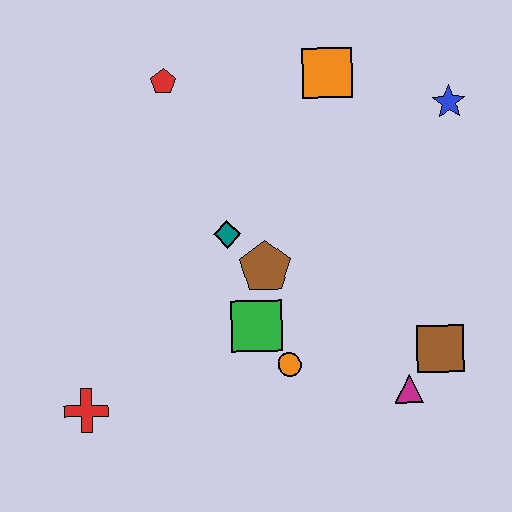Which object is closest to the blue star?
The orange square is closest to the blue star.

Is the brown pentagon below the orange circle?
No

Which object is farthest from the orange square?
The red cross is farthest from the orange square.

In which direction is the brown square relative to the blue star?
The brown square is below the blue star.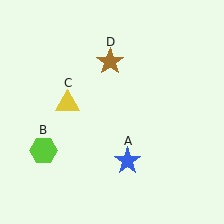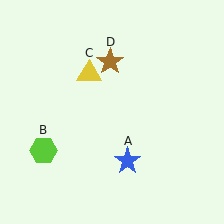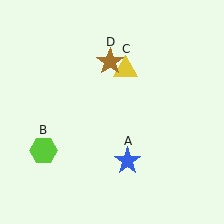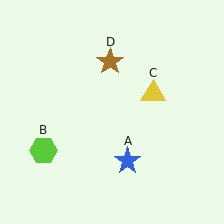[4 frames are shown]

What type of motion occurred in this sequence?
The yellow triangle (object C) rotated clockwise around the center of the scene.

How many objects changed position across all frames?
1 object changed position: yellow triangle (object C).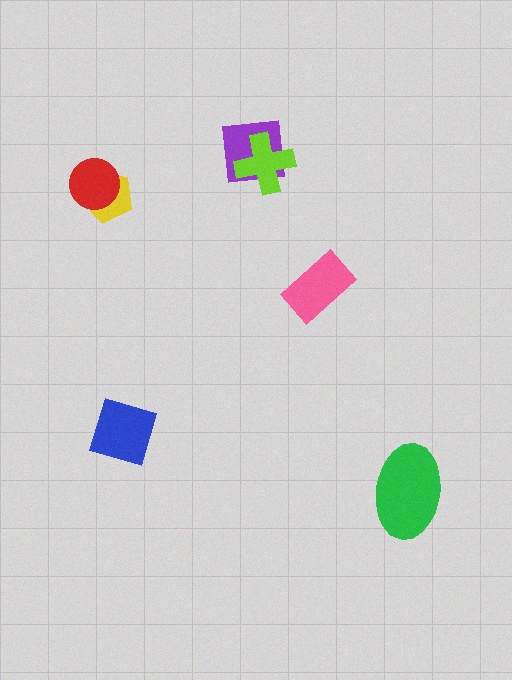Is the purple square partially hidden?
Yes, it is partially covered by another shape.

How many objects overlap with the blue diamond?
0 objects overlap with the blue diamond.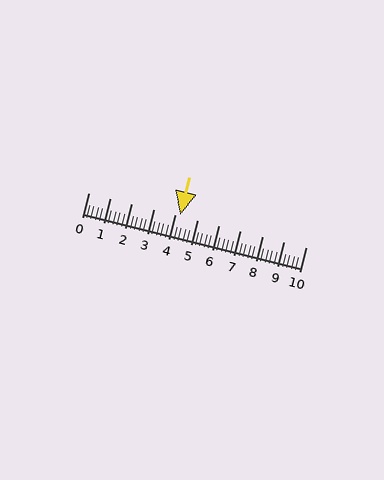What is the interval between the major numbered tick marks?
The major tick marks are spaced 1 units apart.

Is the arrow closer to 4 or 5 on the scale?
The arrow is closer to 4.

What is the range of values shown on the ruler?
The ruler shows values from 0 to 10.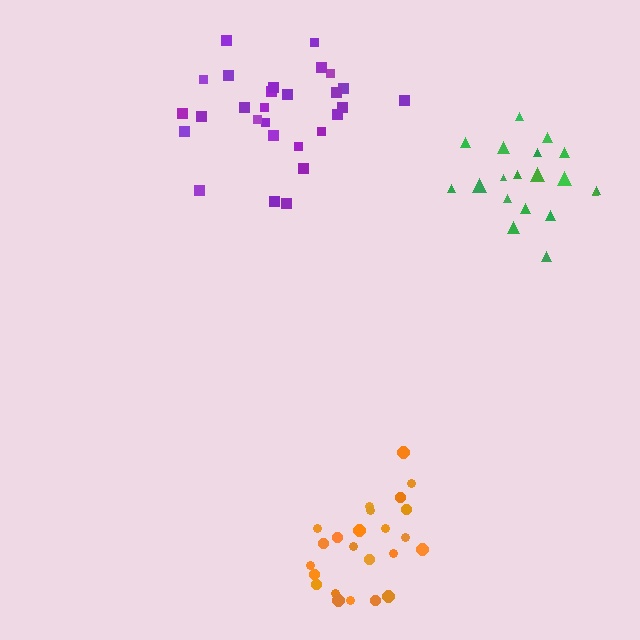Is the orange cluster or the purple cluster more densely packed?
Orange.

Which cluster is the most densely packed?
Orange.